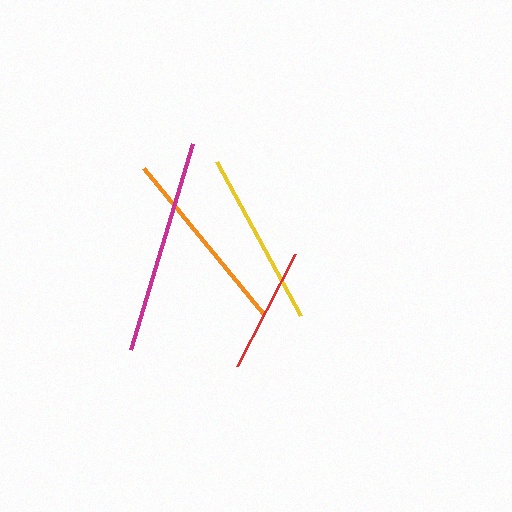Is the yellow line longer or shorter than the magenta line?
The magenta line is longer than the yellow line.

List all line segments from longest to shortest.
From longest to shortest: magenta, orange, yellow, red.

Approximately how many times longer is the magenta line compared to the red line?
The magenta line is approximately 1.7 times the length of the red line.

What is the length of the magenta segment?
The magenta segment is approximately 215 pixels long.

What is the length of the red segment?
The red segment is approximately 126 pixels long.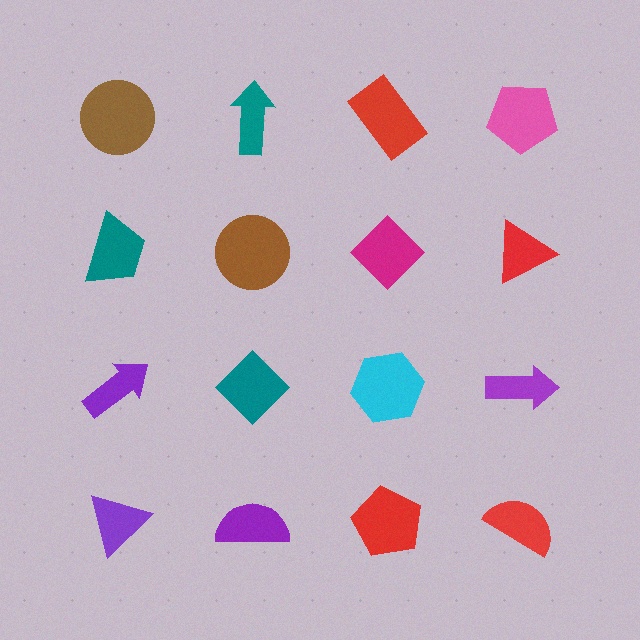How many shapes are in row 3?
4 shapes.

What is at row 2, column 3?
A magenta diamond.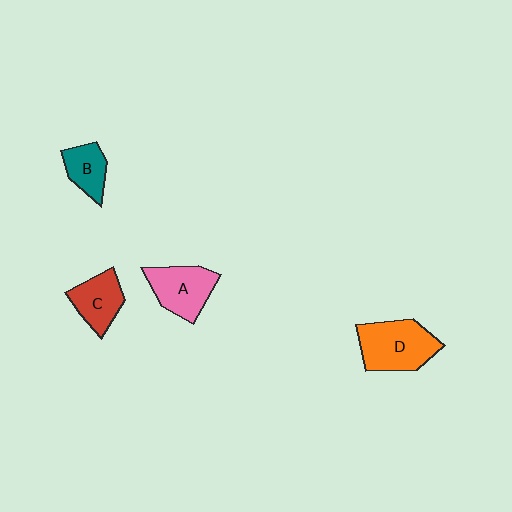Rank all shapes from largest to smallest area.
From largest to smallest: D (orange), A (pink), C (red), B (teal).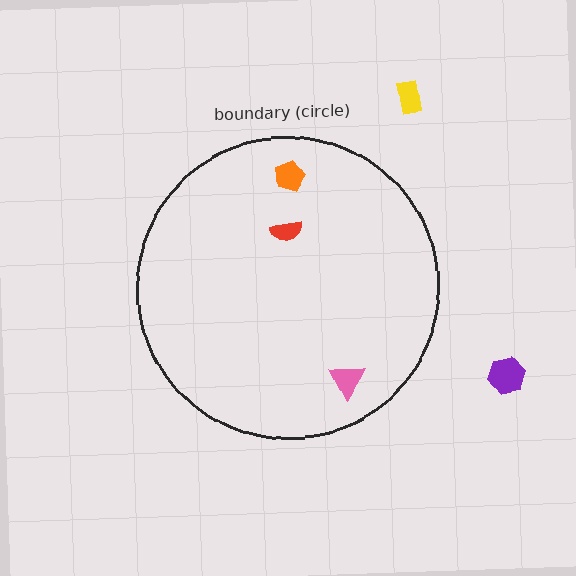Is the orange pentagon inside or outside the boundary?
Inside.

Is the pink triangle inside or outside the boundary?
Inside.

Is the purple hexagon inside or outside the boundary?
Outside.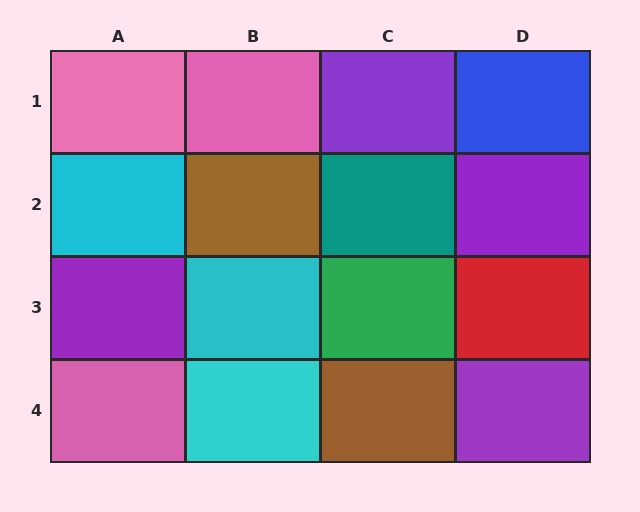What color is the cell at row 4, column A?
Pink.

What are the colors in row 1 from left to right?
Pink, pink, purple, blue.